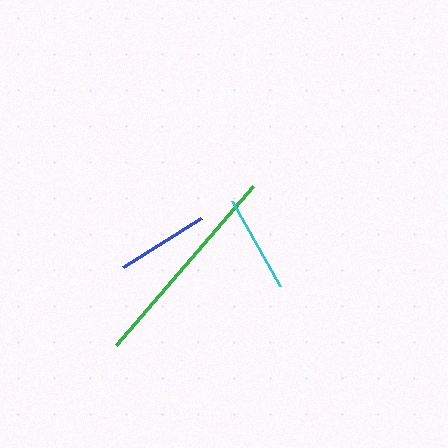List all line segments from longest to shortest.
From longest to shortest: green, cyan, blue.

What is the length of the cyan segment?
The cyan segment is approximately 98 pixels long.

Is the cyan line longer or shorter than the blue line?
The cyan line is longer than the blue line.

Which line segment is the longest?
The green line is the longest at approximately 210 pixels.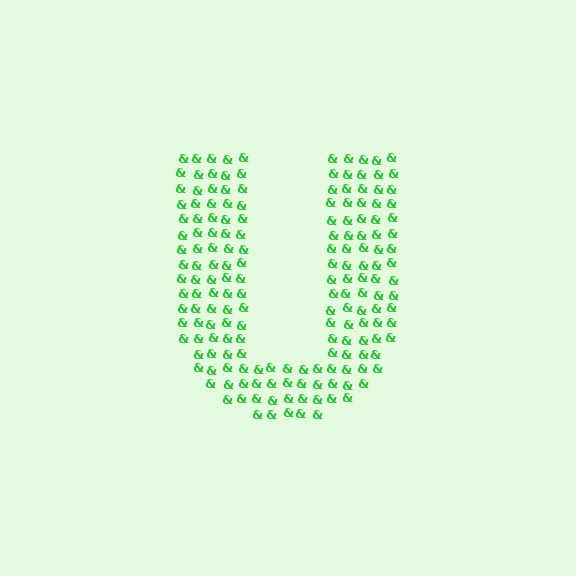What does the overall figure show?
The overall figure shows the letter U.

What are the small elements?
The small elements are ampersands.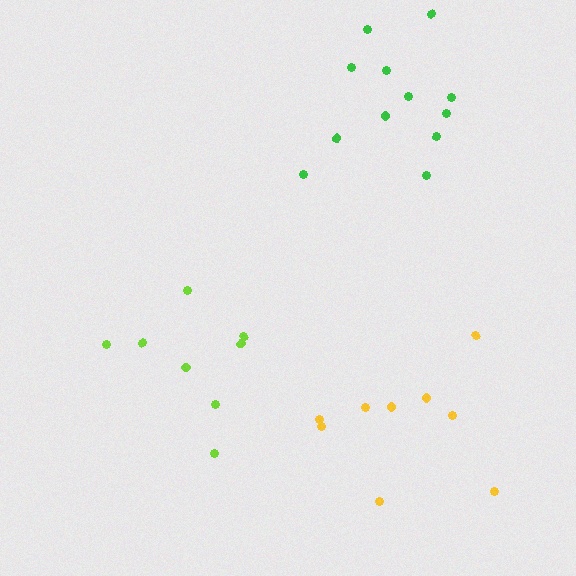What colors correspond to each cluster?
The clusters are colored: yellow, lime, green.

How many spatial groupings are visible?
There are 3 spatial groupings.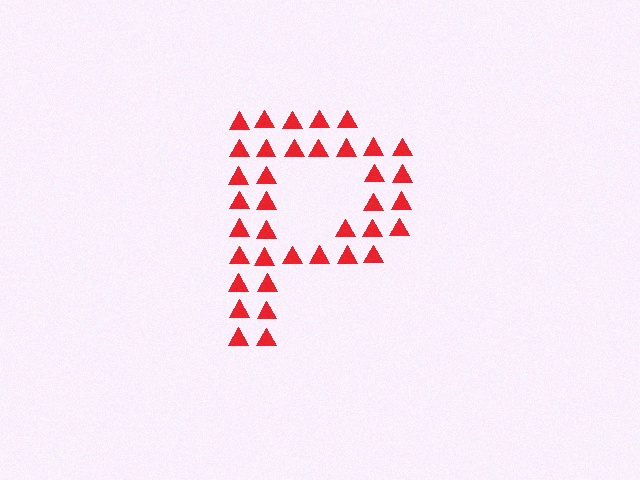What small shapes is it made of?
It is made of small triangles.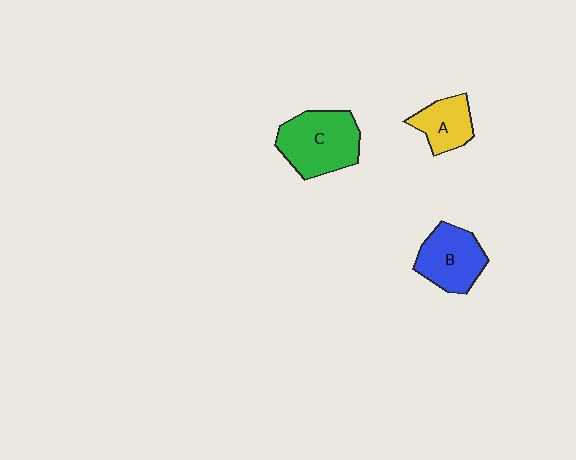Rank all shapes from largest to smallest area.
From largest to smallest: C (green), B (blue), A (yellow).